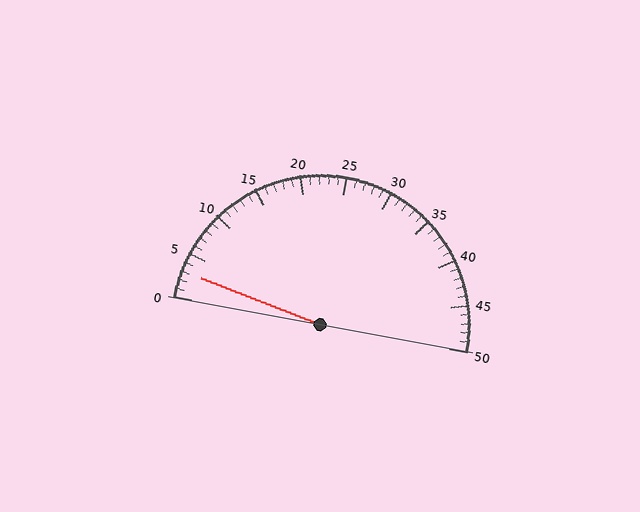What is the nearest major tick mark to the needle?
The nearest major tick mark is 5.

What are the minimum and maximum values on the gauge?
The gauge ranges from 0 to 50.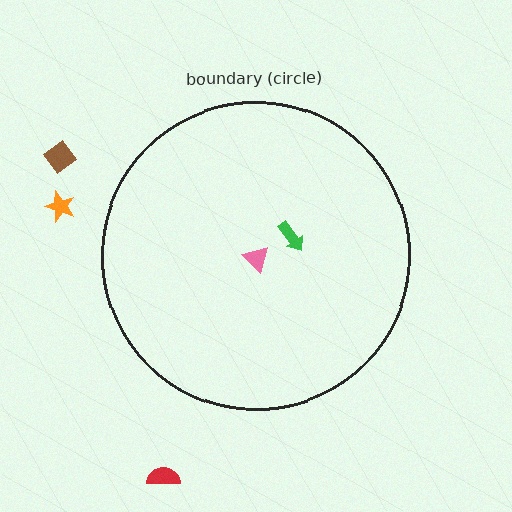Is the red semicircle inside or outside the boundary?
Outside.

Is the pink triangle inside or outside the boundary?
Inside.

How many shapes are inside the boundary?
2 inside, 3 outside.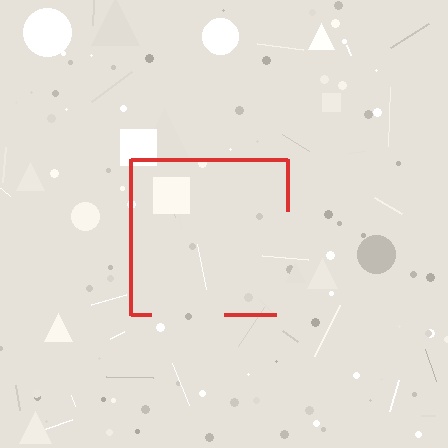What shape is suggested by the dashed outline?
The dashed outline suggests a square.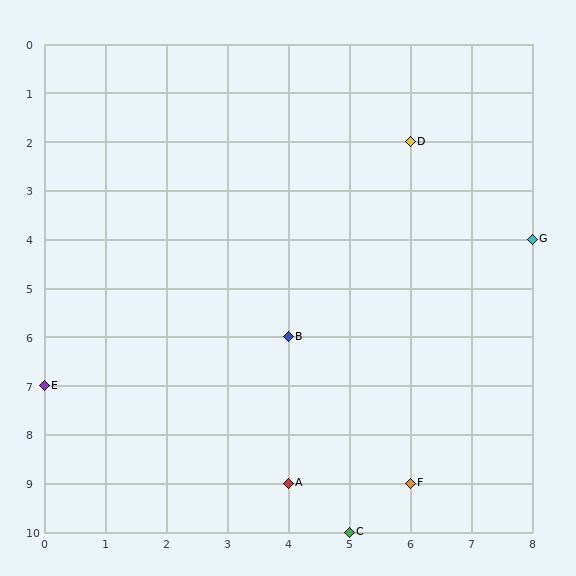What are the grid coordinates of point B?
Point B is at grid coordinates (4, 6).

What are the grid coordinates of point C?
Point C is at grid coordinates (5, 10).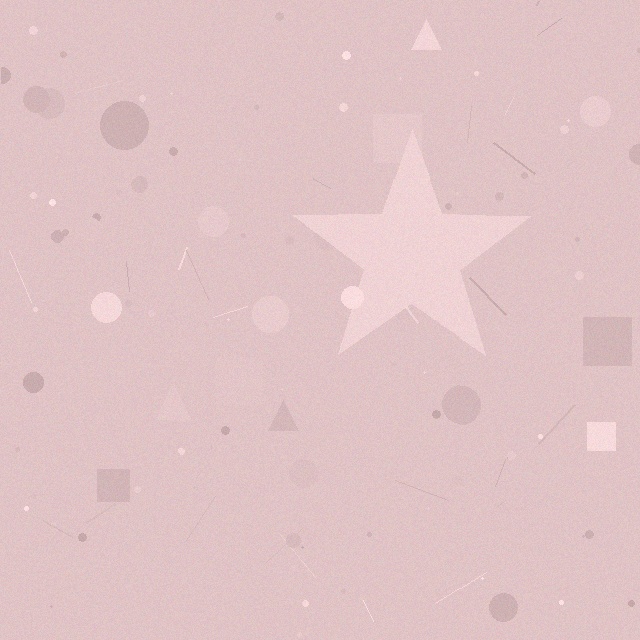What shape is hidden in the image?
A star is hidden in the image.